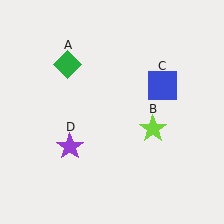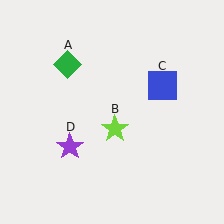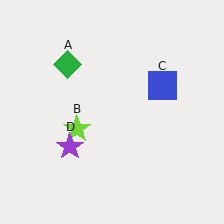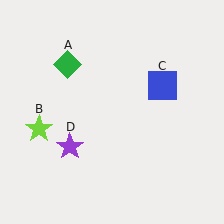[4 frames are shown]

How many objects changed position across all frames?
1 object changed position: lime star (object B).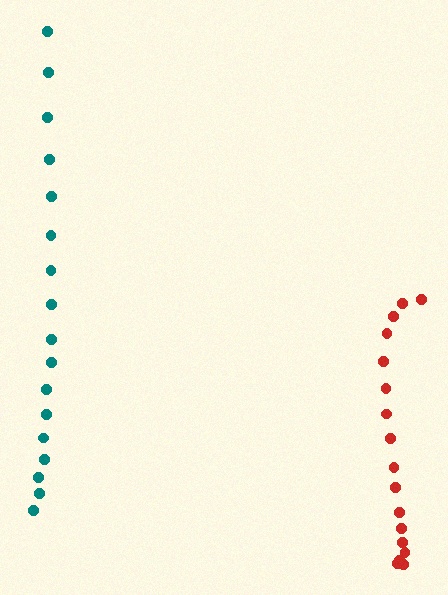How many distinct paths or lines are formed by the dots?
There are 2 distinct paths.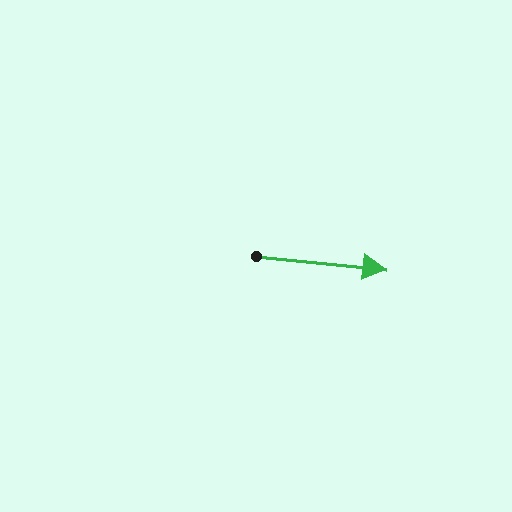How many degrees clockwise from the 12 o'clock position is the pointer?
Approximately 96 degrees.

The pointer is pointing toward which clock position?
Roughly 3 o'clock.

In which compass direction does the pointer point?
East.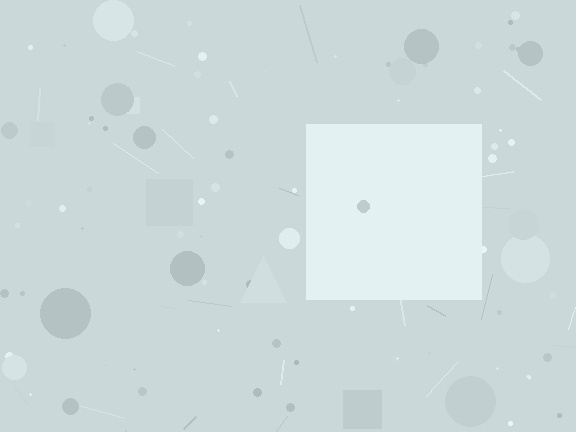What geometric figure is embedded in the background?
A square is embedded in the background.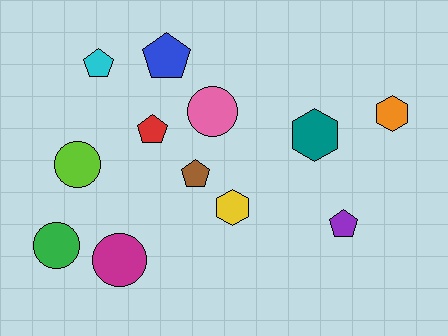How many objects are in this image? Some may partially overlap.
There are 12 objects.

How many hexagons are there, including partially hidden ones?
There are 3 hexagons.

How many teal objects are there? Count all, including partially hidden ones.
There is 1 teal object.